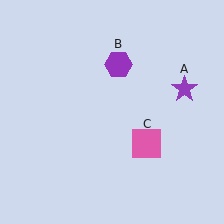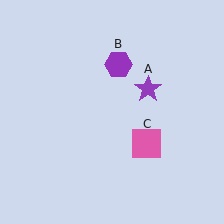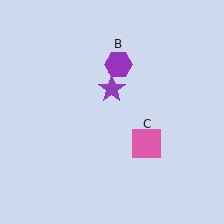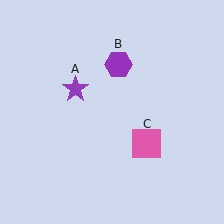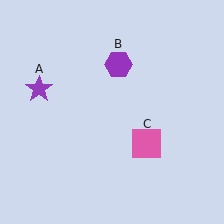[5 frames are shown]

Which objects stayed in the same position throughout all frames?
Purple hexagon (object B) and pink square (object C) remained stationary.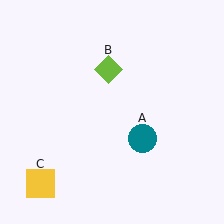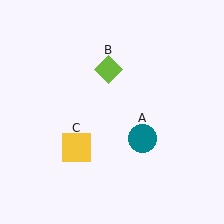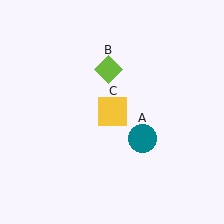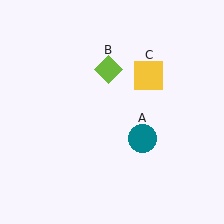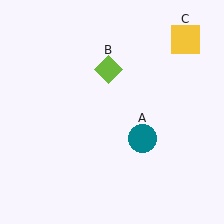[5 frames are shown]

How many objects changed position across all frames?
1 object changed position: yellow square (object C).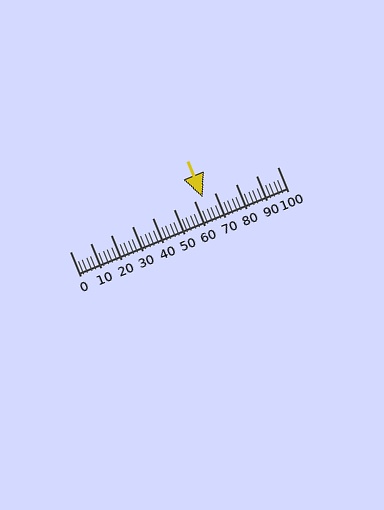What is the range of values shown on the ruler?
The ruler shows values from 0 to 100.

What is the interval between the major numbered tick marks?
The major tick marks are spaced 10 units apart.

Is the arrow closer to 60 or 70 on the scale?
The arrow is closer to 60.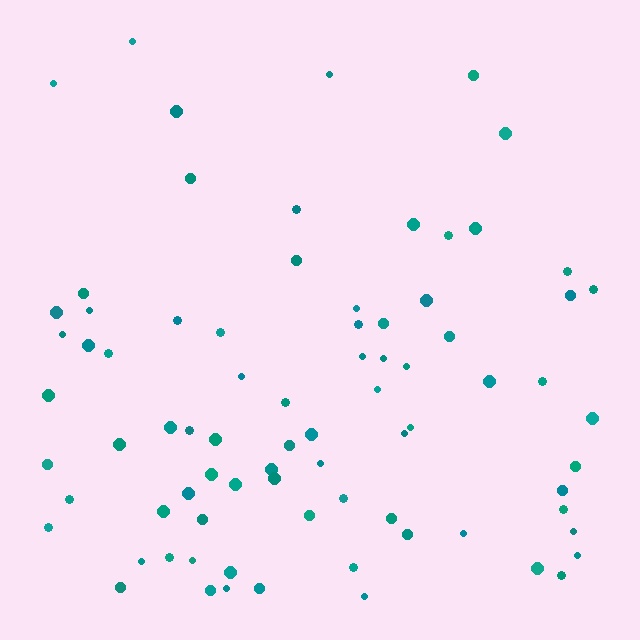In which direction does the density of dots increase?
From top to bottom, with the bottom side densest.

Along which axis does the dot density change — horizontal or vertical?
Vertical.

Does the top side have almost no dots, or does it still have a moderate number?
Still a moderate number, just noticeably fewer than the bottom.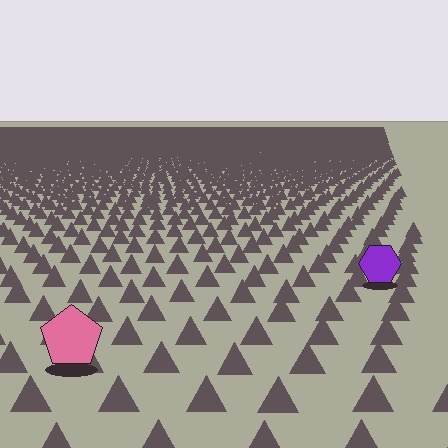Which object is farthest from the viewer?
The purple hexagon is farthest from the viewer. It appears smaller and the ground texture around it is denser.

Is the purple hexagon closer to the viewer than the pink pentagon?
No. The pink pentagon is closer — you can tell from the texture gradient: the ground texture is coarser near it.